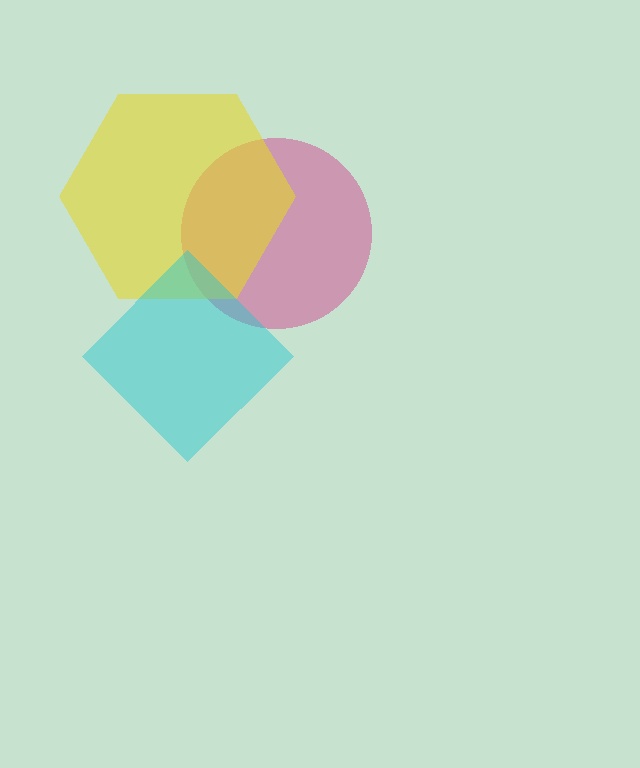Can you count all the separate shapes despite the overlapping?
Yes, there are 3 separate shapes.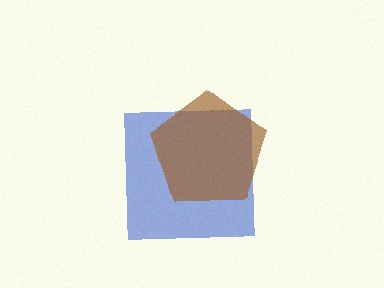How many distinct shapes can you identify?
There are 2 distinct shapes: a blue square, a brown pentagon.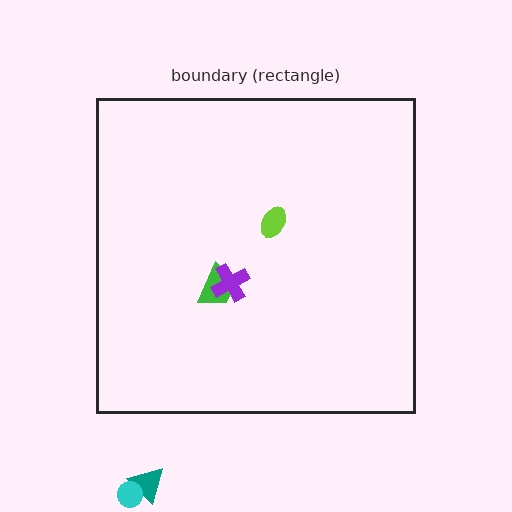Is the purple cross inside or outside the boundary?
Inside.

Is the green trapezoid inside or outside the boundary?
Inside.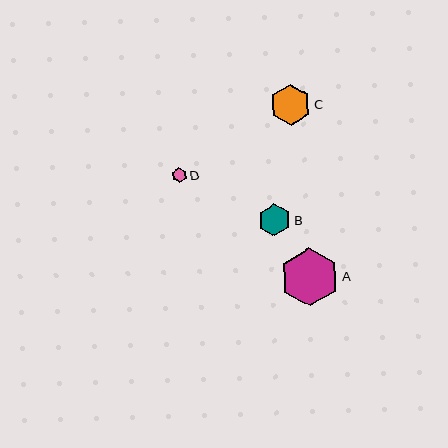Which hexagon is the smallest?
Hexagon D is the smallest with a size of approximately 15 pixels.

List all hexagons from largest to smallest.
From largest to smallest: A, C, B, D.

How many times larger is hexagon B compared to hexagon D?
Hexagon B is approximately 2.1 times the size of hexagon D.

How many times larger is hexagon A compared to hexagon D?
Hexagon A is approximately 3.8 times the size of hexagon D.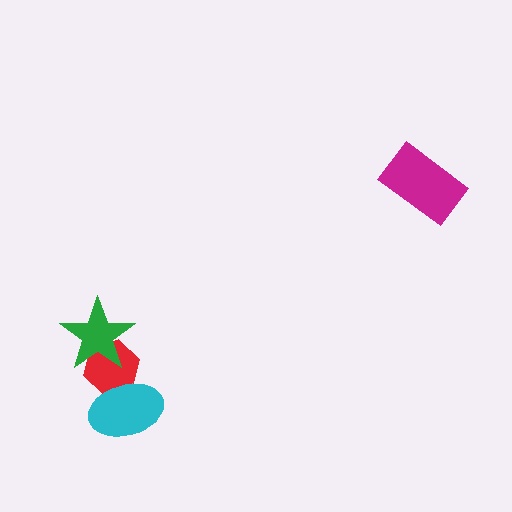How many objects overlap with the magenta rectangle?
0 objects overlap with the magenta rectangle.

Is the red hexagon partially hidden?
Yes, it is partially covered by another shape.